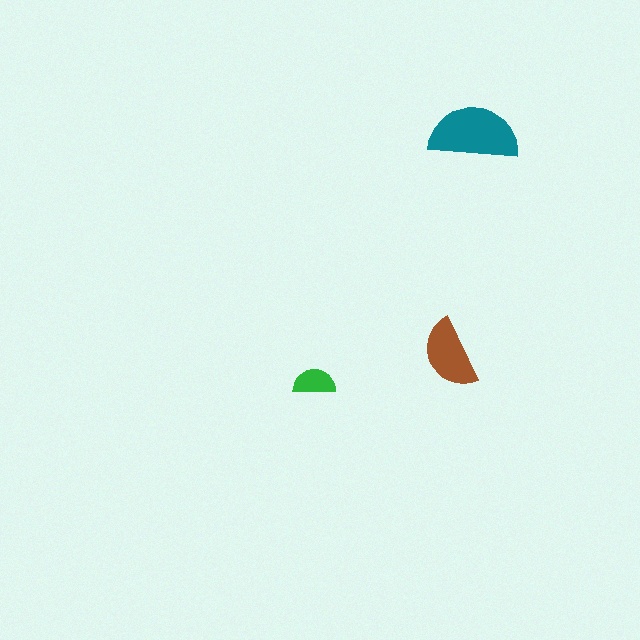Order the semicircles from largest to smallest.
the teal one, the brown one, the green one.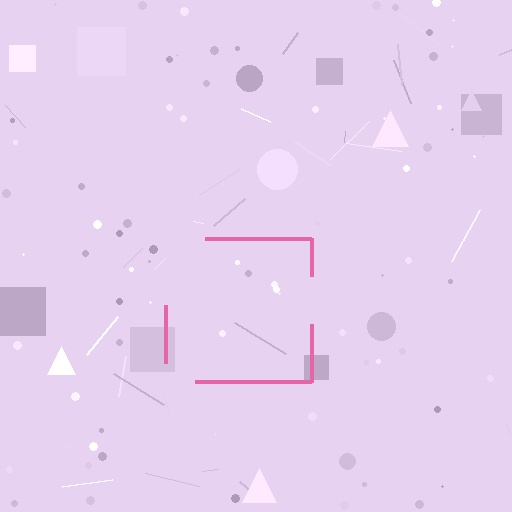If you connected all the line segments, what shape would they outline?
They would outline a square.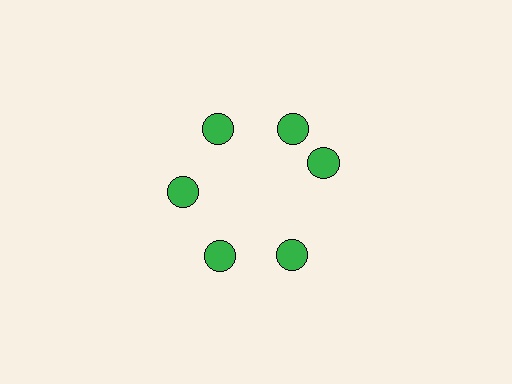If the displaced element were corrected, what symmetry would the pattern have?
It would have 6-fold rotational symmetry — the pattern would map onto itself every 60 degrees.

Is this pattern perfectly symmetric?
No. The 6 green circles are arranged in a ring, but one element near the 3 o'clock position is rotated out of alignment along the ring, breaking the 6-fold rotational symmetry.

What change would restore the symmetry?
The symmetry would be restored by rotating it back into even spacing with its neighbors so that all 6 circles sit at equal angles and equal distance from the center.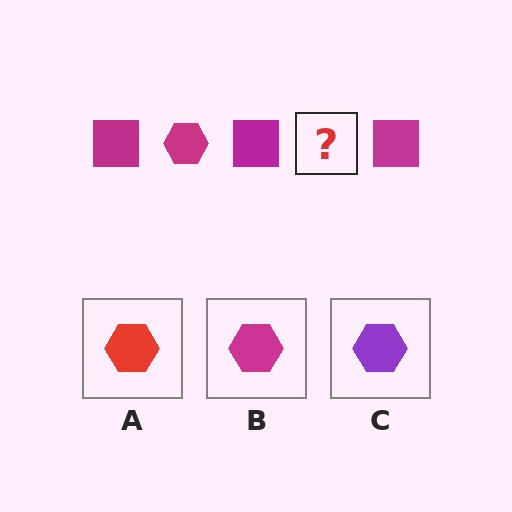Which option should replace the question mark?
Option B.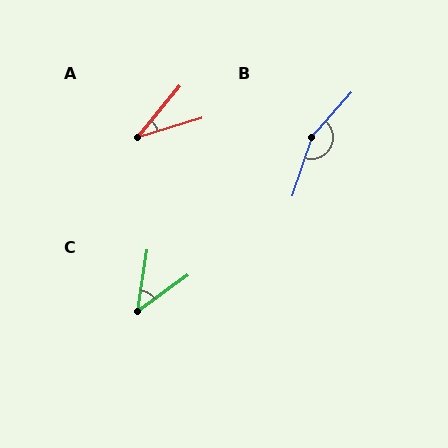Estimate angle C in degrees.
Approximately 46 degrees.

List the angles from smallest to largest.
A (33°), C (46°), B (157°).